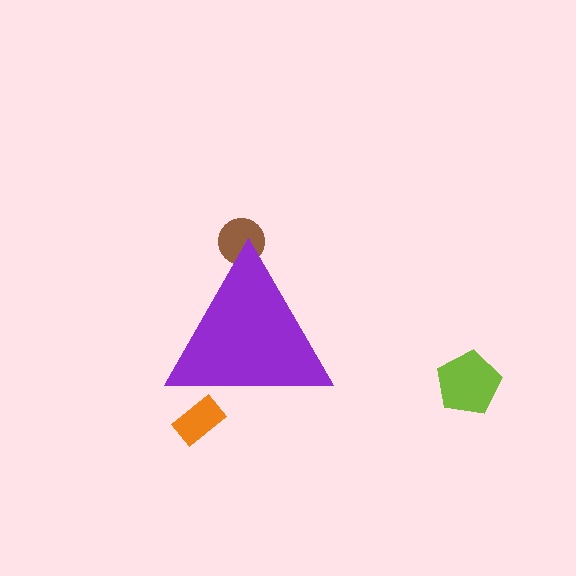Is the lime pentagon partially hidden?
No, the lime pentagon is fully visible.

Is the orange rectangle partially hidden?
Yes, the orange rectangle is partially hidden behind the purple triangle.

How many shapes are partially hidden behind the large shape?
2 shapes are partially hidden.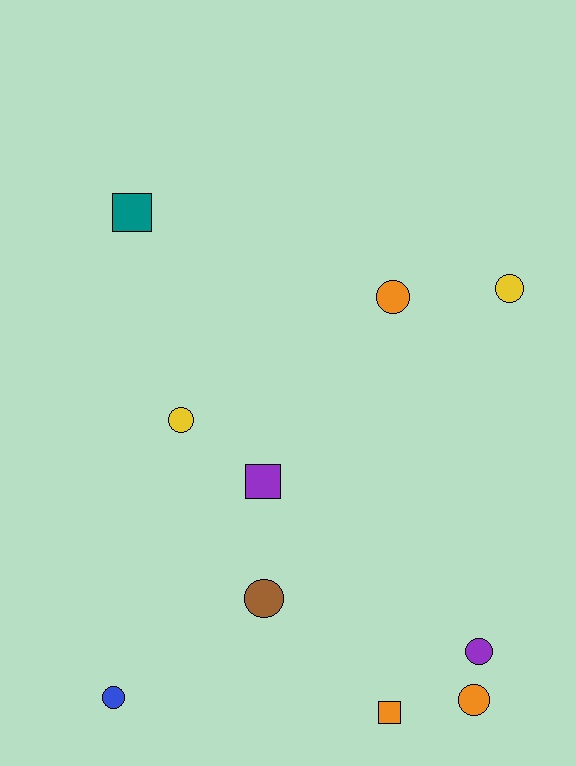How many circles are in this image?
There are 7 circles.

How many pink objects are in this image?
There are no pink objects.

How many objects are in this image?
There are 10 objects.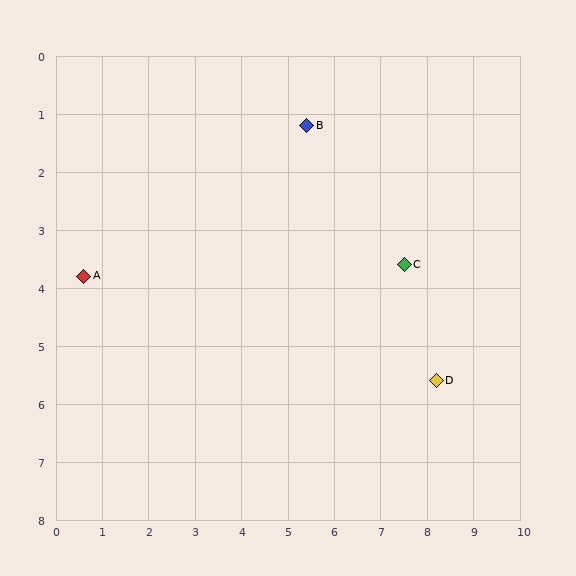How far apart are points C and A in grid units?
Points C and A are about 6.9 grid units apart.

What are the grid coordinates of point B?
Point B is at approximately (5.4, 1.2).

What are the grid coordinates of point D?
Point D is at approximately (8.2, 5.6).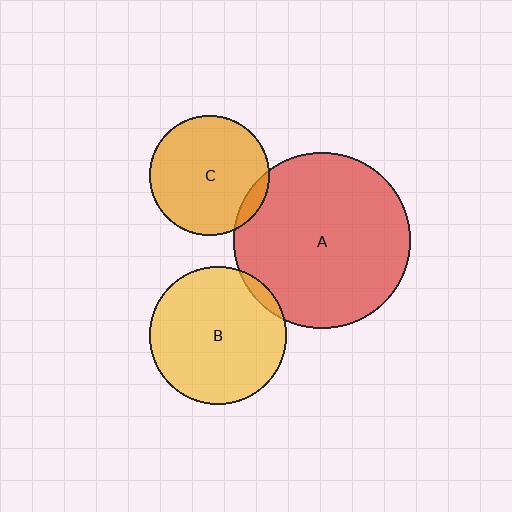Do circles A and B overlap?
Yes.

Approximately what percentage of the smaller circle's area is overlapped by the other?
Approximately 5%.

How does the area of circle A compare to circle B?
Approximately 1.6 times.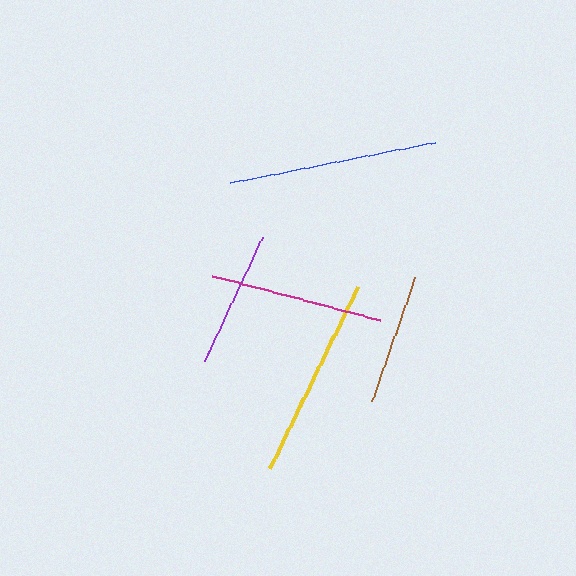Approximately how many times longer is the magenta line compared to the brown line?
The magenta line is approximately 1.3 times the length of the brown line.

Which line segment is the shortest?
The brown line is the shortest at approximately 131 pixels.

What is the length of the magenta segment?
The magenta segment is approximately 174 pixels long.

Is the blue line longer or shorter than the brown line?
The blue line is longer than the brown line.